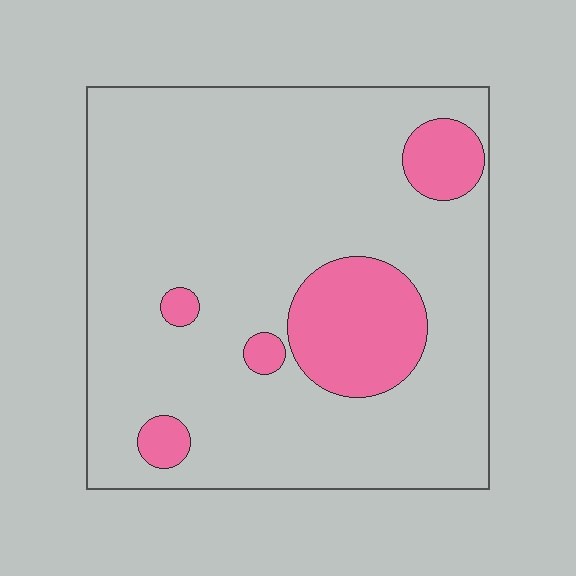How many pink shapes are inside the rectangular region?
5.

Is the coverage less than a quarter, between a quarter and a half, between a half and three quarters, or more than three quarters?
Less than a quarter.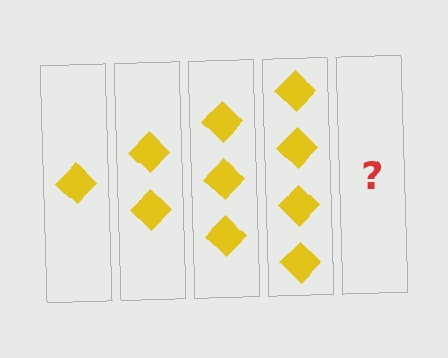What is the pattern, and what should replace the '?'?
The pattern is that each step adds one more diamond. The '?' should be 5 diamonds.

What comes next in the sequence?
The next element should be 5 diamonds.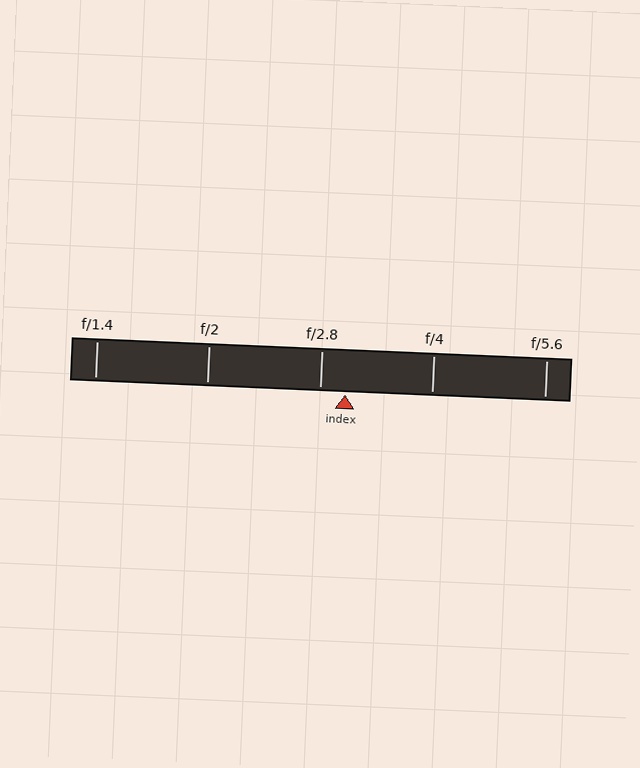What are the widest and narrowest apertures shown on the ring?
The widest aperture shown is f/1.4 and the narrowest is f/5.6.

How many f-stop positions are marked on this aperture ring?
There are 5 f-stop positions marked.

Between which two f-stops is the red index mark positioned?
The index mark is between f/2.8 and f/4.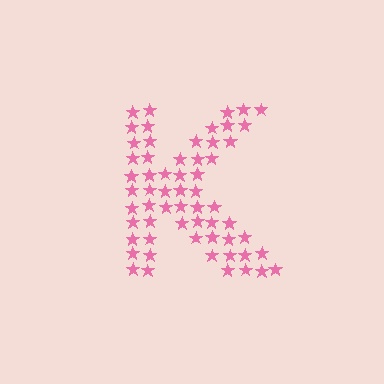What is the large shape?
The large shape is the letter K.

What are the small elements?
The small elements are stars.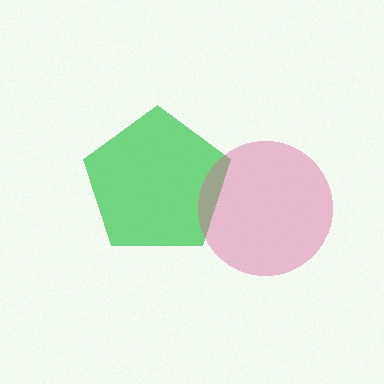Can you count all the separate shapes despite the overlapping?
Yes, there are 2 separate shapes.